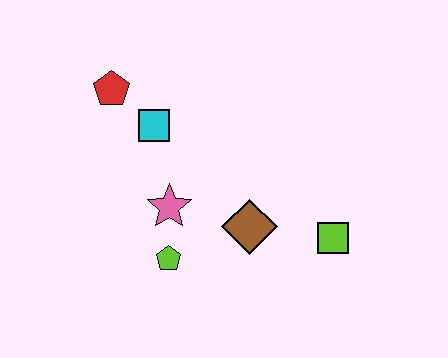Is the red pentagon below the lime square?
No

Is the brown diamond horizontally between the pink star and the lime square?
Yes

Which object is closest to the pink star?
The lime pentagon is closest to the pink star.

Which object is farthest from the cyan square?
The lime square is farthest from the cyan square.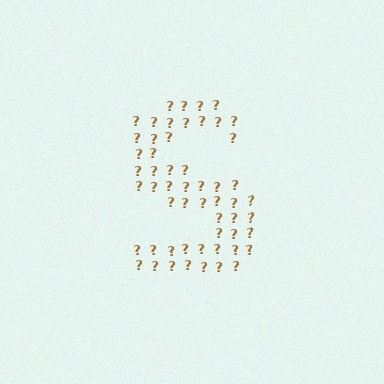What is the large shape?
The large shape is the letter S.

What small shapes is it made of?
It is made of small question marks.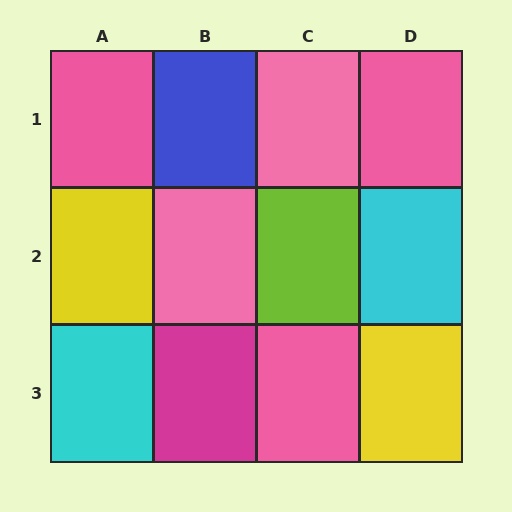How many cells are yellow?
2 cells are yellow.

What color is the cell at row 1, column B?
Blue.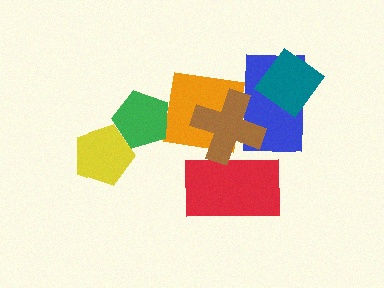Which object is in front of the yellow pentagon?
The green pentagon is in front of the yellow pentagon.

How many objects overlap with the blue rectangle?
3 objects overlap with the blue rectangle.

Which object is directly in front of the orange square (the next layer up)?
The green pentagon is directly in front of the orange square.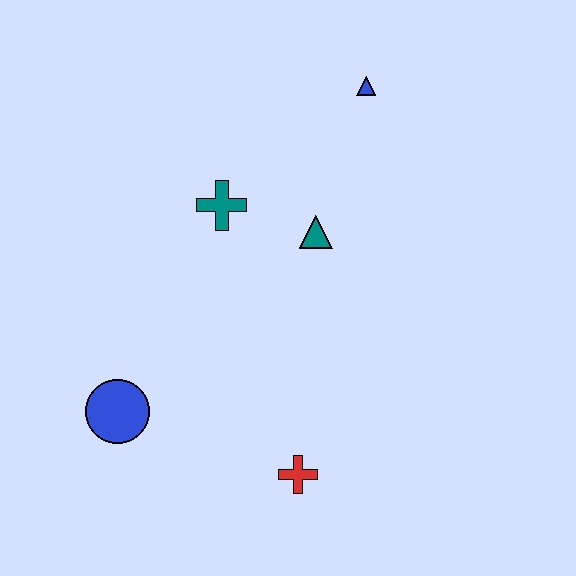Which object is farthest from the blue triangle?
The blue circle is farthest from the blue triangle.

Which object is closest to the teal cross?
The teal triangle is closest to the teal cross.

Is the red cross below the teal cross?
Yes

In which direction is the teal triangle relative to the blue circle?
The teal triangle is to the right of the blue circle.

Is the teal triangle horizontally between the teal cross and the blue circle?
No